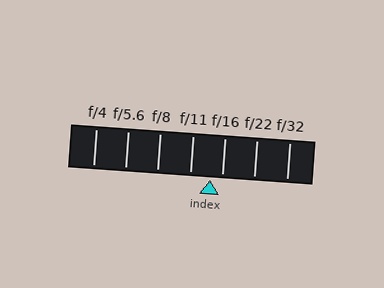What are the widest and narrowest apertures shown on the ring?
The widest aperture shown is f/4 and the narrowest is f/32.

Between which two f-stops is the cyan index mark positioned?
The index mark is between f/11 and f/16.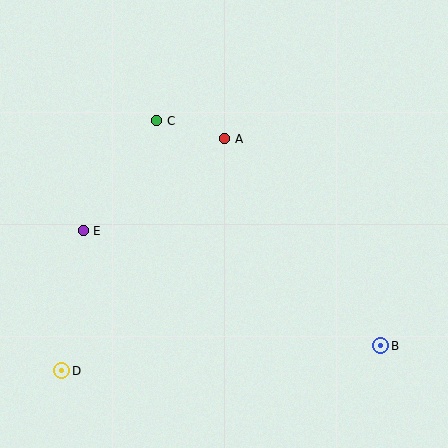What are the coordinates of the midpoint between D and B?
The midpoint between D and B is at (221, 358).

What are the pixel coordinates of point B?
Point B is at (381, 346).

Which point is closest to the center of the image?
Point A at (225, 139) is closest to the center.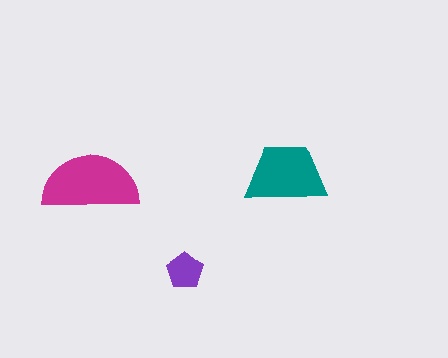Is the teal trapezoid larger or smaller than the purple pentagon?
Larger.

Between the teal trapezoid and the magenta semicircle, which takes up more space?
The magenta semicircle.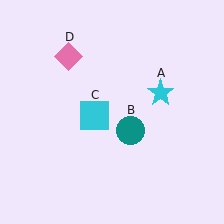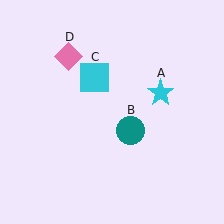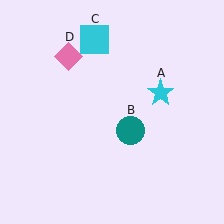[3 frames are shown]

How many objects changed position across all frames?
1 object changed position: cyan square (object C).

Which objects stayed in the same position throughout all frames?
Cyan star (object A) and teal circle (object B) and pink diamond (object D) remained stationary.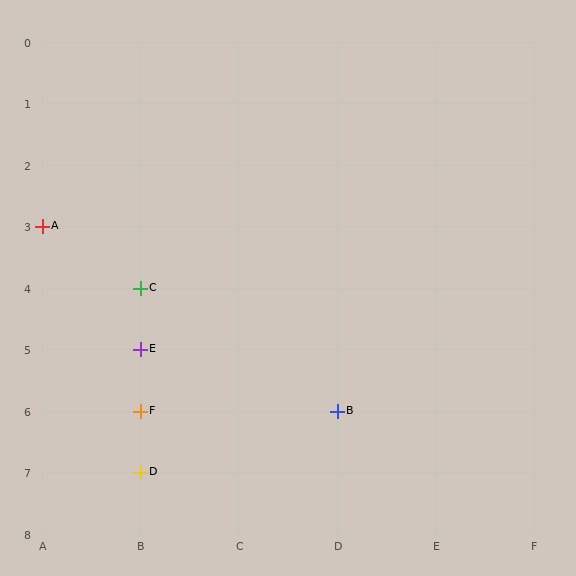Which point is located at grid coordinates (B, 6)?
Point F is at (B, 6).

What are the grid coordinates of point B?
Point B is at grid coordinates (D, 6).